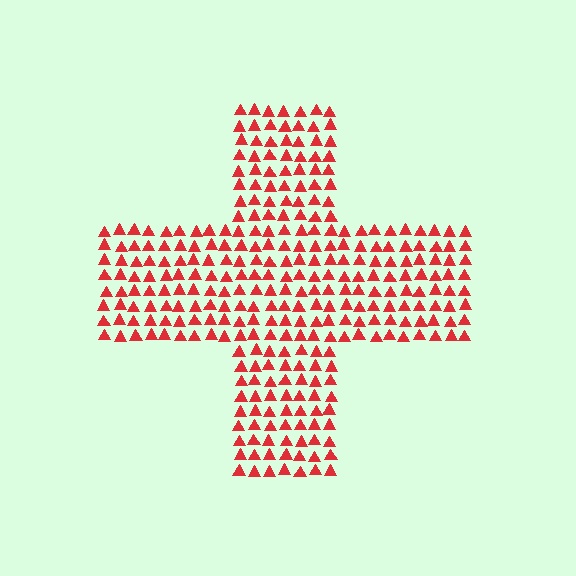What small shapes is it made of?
It is made of small triangles.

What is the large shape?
The large shape is a cross.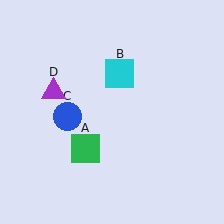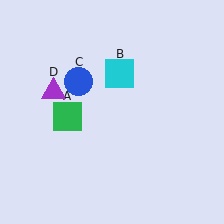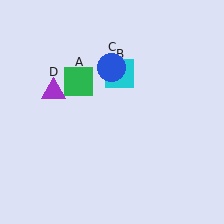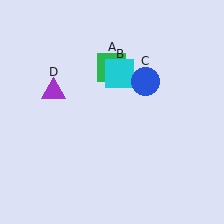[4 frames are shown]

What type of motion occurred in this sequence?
The green square (object A), blue circle (object C) rotated clockwise around the center of the scene.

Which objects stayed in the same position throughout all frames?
Cyan square (object B) and purple triangle (object D) remained stationary.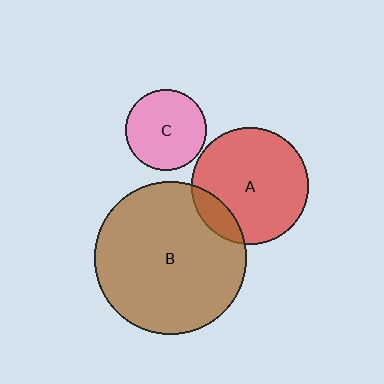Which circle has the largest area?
Circle B (brown).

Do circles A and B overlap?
Yes.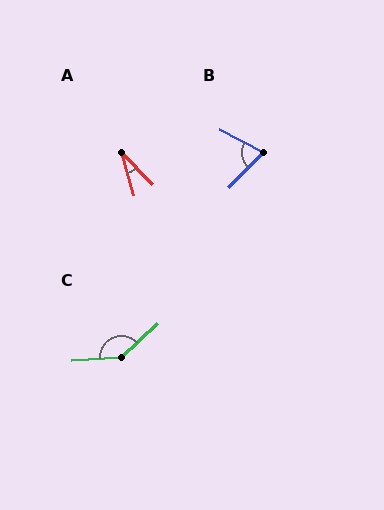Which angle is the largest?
C, at approximately 141 degrees.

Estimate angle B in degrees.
Approximately 73 degrees.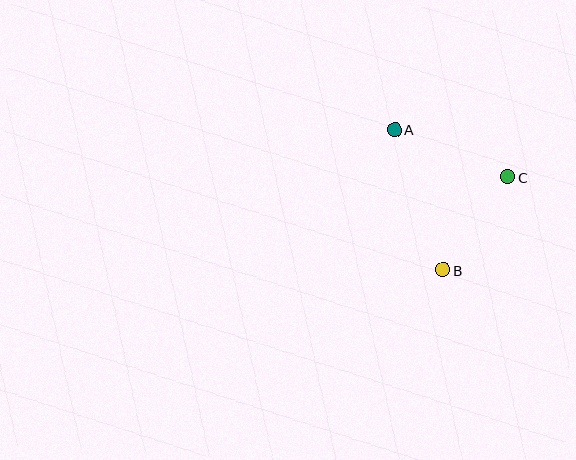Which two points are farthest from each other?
Points A and B are farthest from each other.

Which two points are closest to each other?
Points B and C are closest to each other.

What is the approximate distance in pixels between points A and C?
The distance between A and C is approximately 123 pixels.